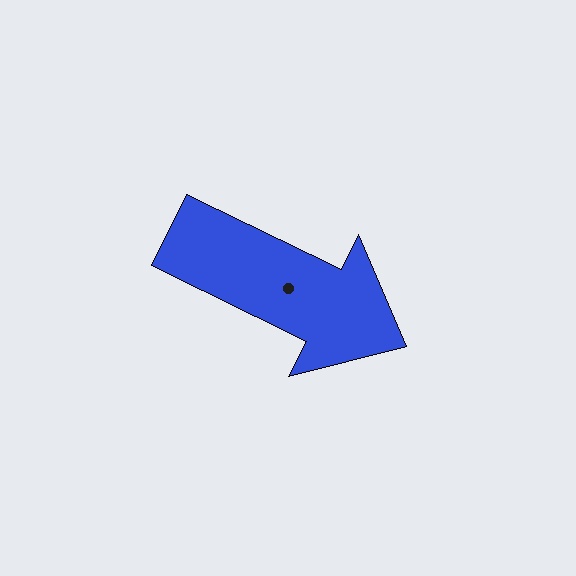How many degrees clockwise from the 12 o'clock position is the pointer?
Approximately 116 degrees.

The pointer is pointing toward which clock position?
Roughly 4 o'clock.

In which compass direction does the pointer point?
Southeast.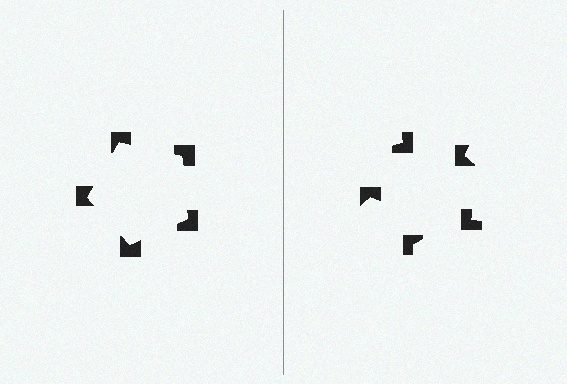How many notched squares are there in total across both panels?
10 — 5 on each side.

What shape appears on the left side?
An illusory pentagon.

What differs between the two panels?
The notched squares are positioned identically on both sides; only the wedge orientations differ. On the left they align to a pentagon; on the right they are misaligned.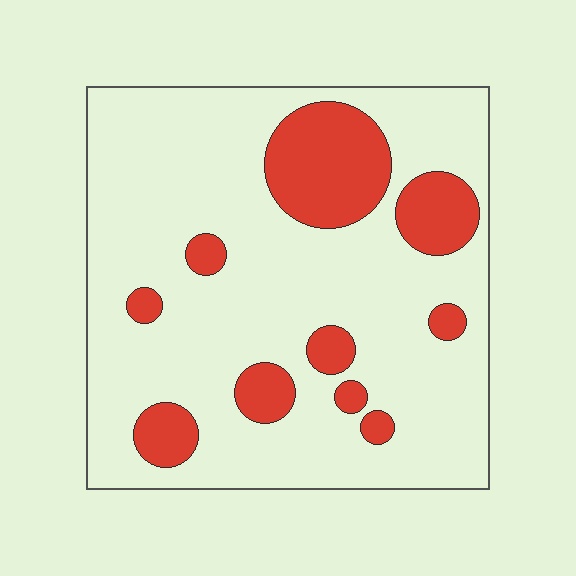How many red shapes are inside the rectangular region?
10.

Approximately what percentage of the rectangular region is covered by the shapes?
Approximately 20%.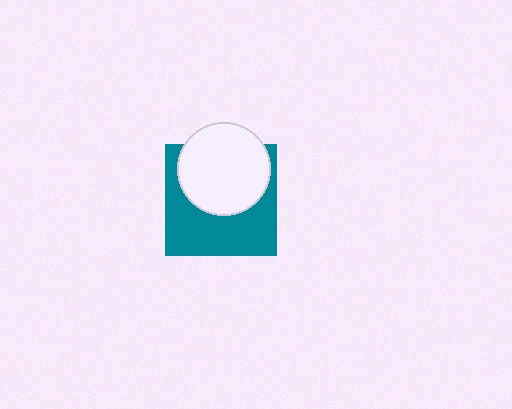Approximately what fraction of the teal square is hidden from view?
Roughly 46% of the teal square is hidden behind the white circle.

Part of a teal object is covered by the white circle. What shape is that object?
It is a square.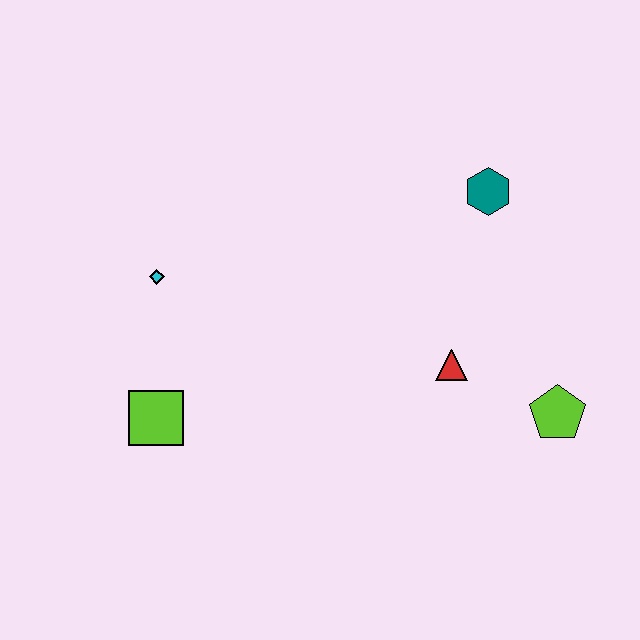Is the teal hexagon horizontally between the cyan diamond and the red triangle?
No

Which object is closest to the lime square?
The cyan diamond is closest to the lime square.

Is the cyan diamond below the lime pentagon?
No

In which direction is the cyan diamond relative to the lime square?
The cyan diamond is above the lime square.